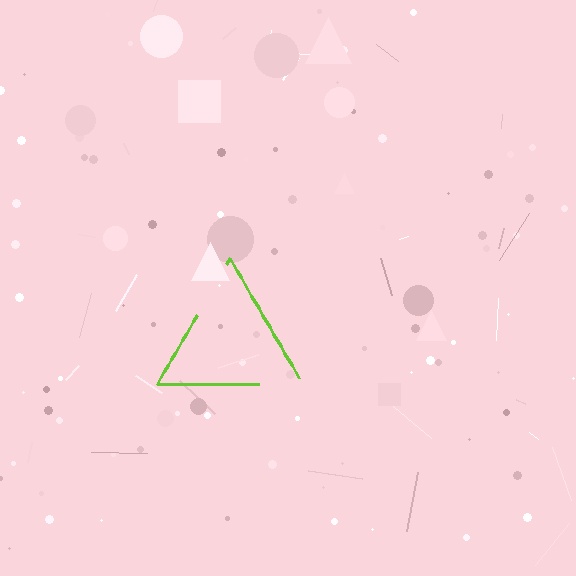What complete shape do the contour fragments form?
The contour fragments form a triangle.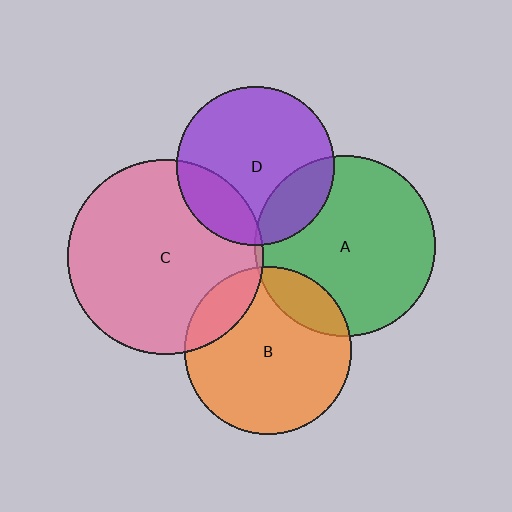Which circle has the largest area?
Circle C (pink).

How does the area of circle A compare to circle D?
Approximately 1.3 times.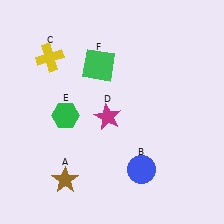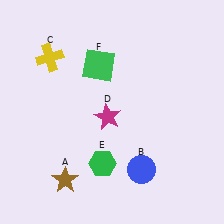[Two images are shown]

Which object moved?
The green hexagon (E) moved down.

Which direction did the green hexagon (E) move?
The green hexagon (E) moved down.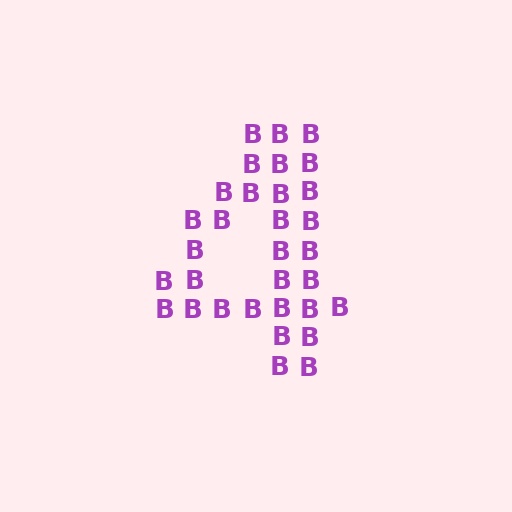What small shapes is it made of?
It is made of small letter B's.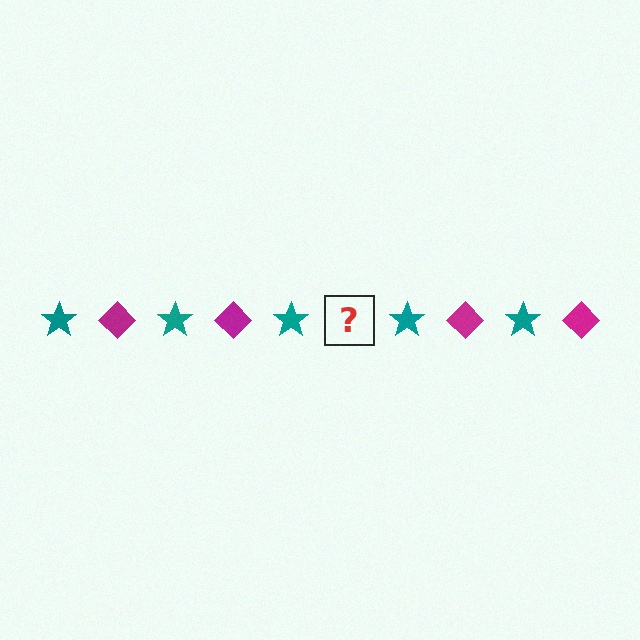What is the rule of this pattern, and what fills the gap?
The rule is that the pattern alternates between teal star and magenta diamond. The gap should be filled with a magenta diamond.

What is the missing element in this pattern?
The missing element is a magenta diamond.